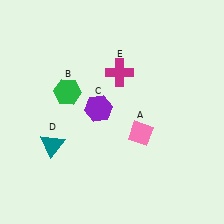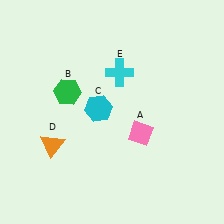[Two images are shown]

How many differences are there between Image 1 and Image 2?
There are 3 differences between the two images.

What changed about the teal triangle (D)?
In Image 1, D is teal. In Image 2, it changed to orange.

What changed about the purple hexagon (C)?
In Image 1, C is purple. In Image 2, it changed to cyan.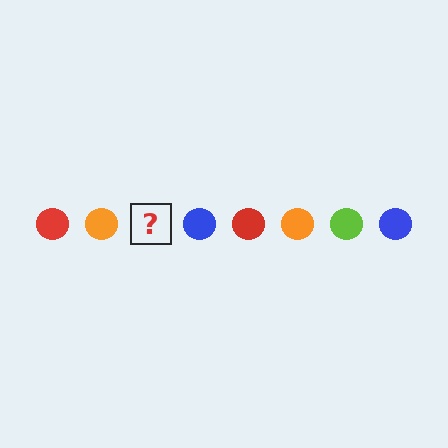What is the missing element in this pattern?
The missing element is a lime circle.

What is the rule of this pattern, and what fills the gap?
The rule is that the pattern cycles through red, orange, lime, blue circles. The gap should be filled with a lime circle.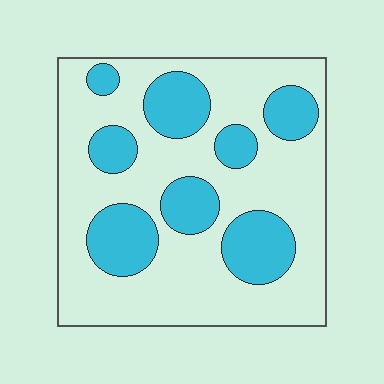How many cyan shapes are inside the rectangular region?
8.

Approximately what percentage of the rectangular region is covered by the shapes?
Approximately 30%.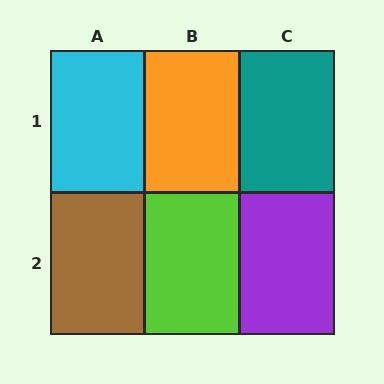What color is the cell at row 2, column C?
Purple.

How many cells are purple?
1 cell is purple.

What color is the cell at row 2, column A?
Brown.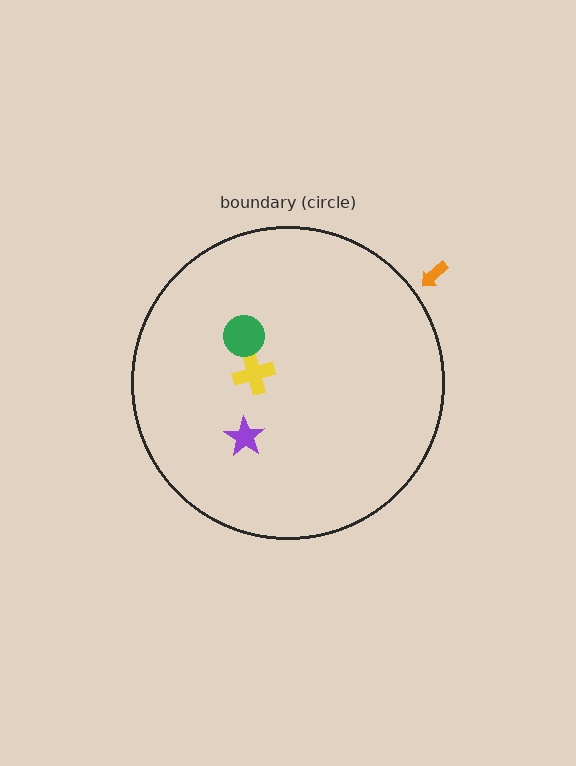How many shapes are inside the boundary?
3 inside, 1 outside.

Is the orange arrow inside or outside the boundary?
Outside.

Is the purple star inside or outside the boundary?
Inside.